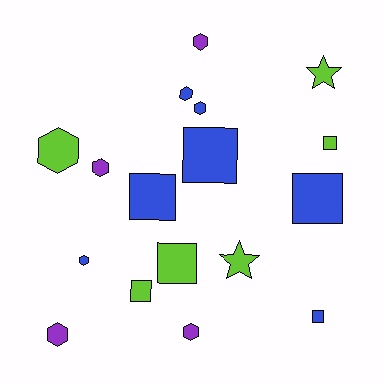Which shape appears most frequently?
Hexagon, with 8 objects.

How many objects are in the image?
There are 17 objects.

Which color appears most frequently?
Blue, with 7 objects.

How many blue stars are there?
There are no blue stars.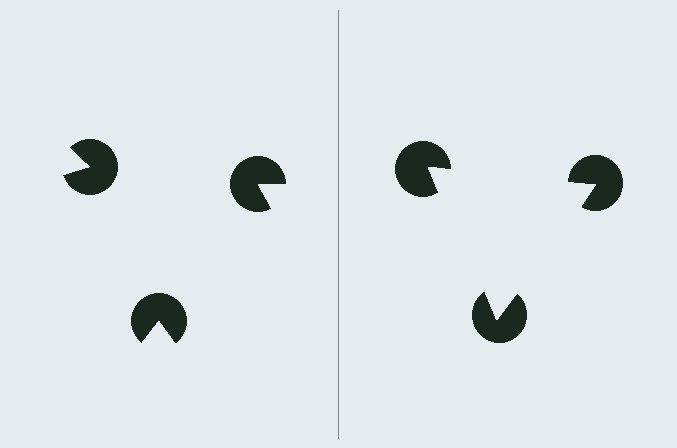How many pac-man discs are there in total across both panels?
6 — 3 on each side.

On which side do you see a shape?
An illusory triangle appears on the right side. On the left side the wedge cuts are rotated, so no coherent shape forms.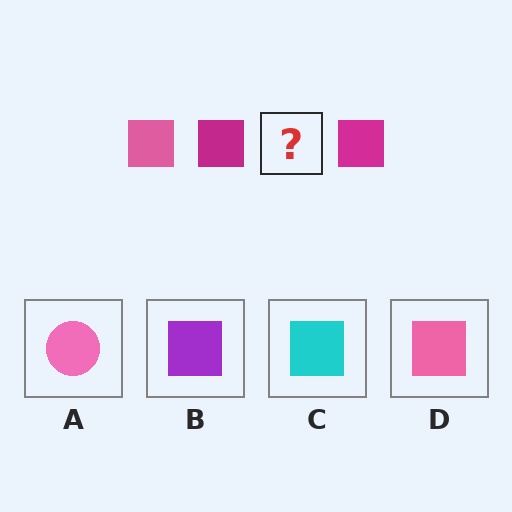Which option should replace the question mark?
Option D.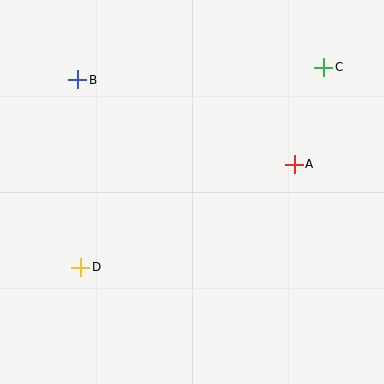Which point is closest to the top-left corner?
Point B is closest to the top-left corner.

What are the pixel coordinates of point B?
Point B is at (78, 80).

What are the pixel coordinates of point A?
Point A is at (294, 164).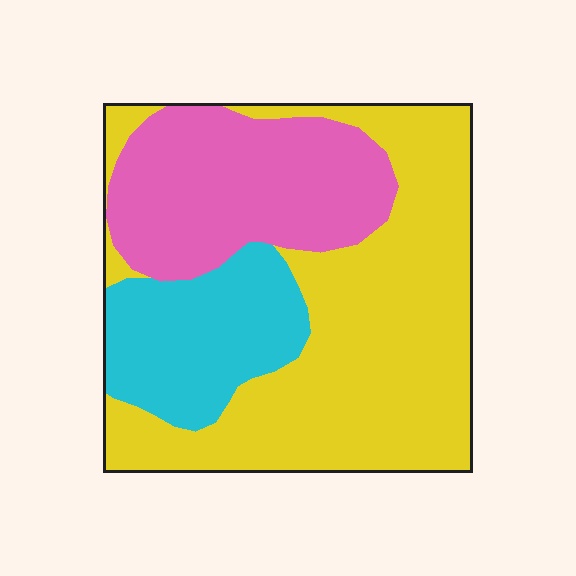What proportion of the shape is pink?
Pink covers 28% of the shape.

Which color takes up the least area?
Cyan, at roughly 20%.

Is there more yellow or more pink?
Yellow.